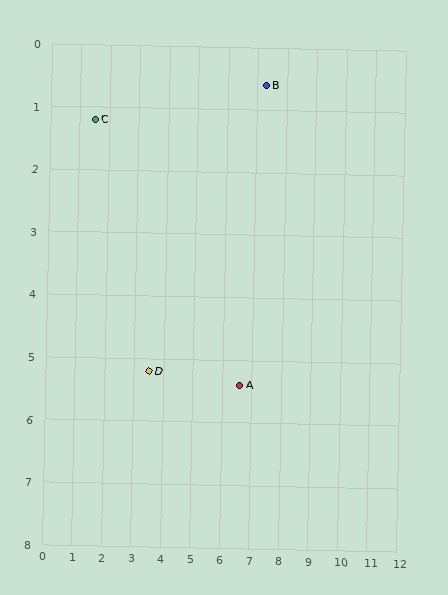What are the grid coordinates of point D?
Point D is at approximately (3.5, 5.2).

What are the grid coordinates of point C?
Point C is at approximately (1.5, 1.2).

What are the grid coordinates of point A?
Point A is at approximately (6.6, 5.4).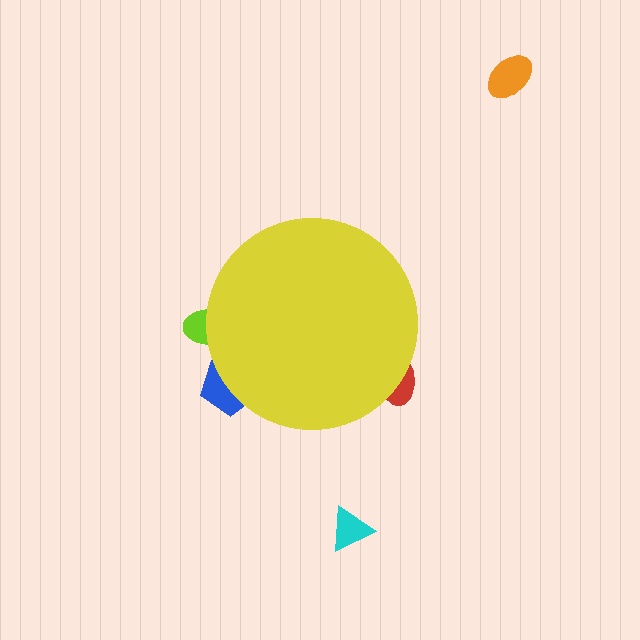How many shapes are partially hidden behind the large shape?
3 shapes are partially hidden.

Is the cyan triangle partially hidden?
No, the cyan triangle is fully visible.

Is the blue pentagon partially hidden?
Yes, the blue pentagon is partially hidden behind the yellow circle.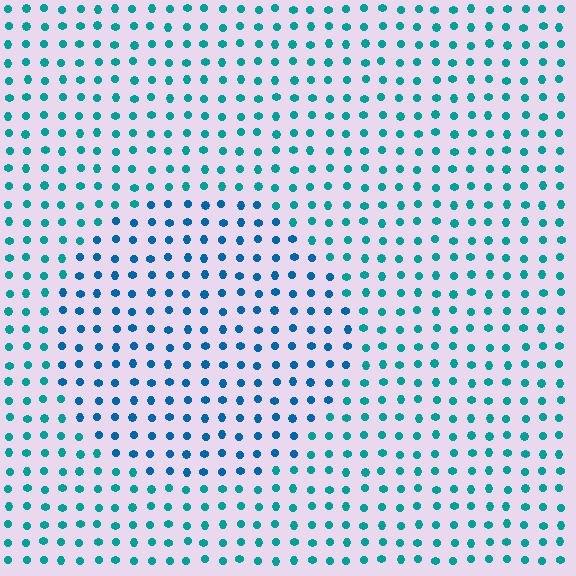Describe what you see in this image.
The image is filled with small teal elements in a uniform arrangement. A circle-shaped region is visible where the elements are tinted to a slightly different hue, forming a subtle color boundary.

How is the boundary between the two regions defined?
The boundary is defined purely by a slight shift in hue (about 27 degrees). Spacing, size, and orientation are identical on both sides.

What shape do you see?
I see a circle.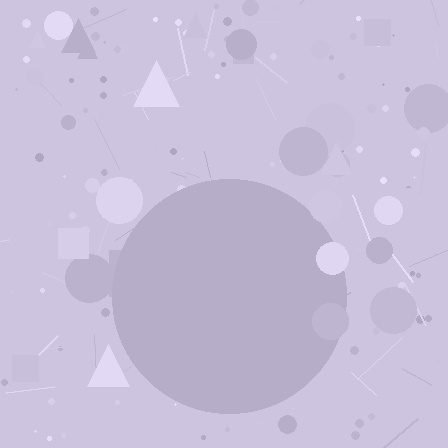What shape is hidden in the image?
A circle is hidden in the image.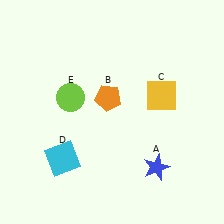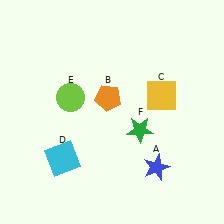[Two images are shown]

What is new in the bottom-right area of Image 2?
A green star (F) was added in the bottom-right area of Image 2.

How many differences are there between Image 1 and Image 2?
There is 1 difference between the two images.